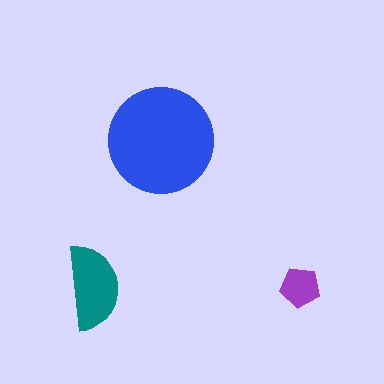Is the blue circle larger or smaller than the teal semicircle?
Larger.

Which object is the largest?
The blue circle.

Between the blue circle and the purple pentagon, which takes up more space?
The blue circle.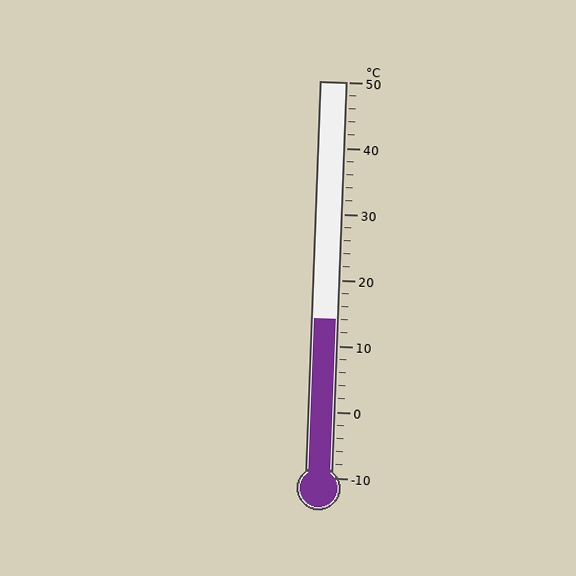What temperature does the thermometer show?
The thermometer shows approximately 14°C.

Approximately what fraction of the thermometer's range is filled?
The thermometer is filled to approximately 40% of its range.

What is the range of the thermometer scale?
The thermometer scale ranges from -10°C to 50°C.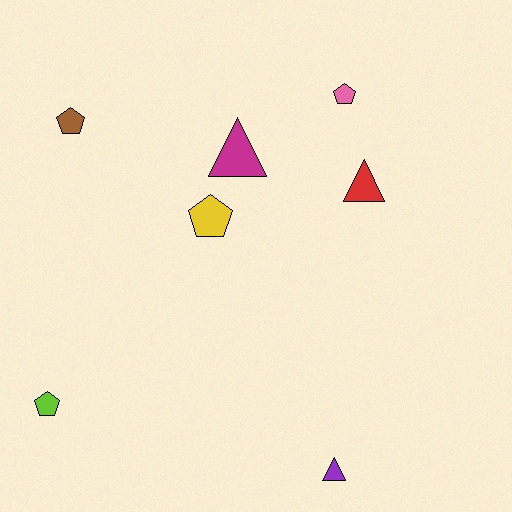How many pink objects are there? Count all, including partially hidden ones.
There is 1 pink object.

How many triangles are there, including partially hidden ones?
There are 3 triangles.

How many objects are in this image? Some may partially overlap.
There are 7 objects.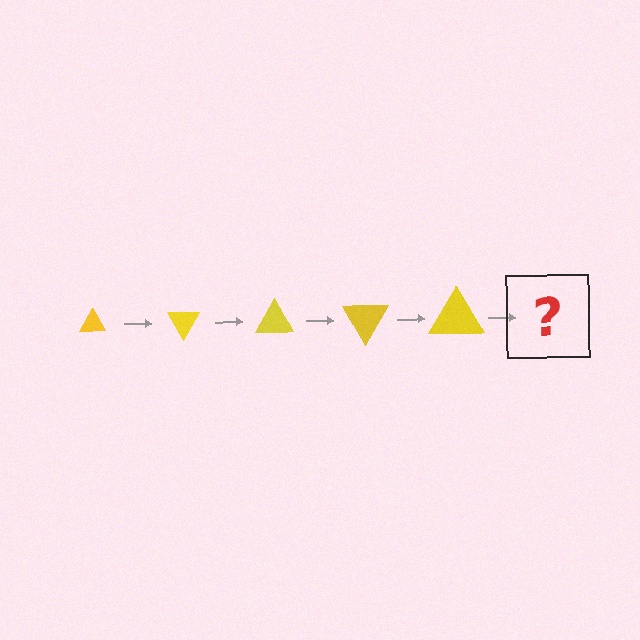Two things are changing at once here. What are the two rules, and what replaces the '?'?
The two rules are that the triangle grows larger each step and it rotates 60 degrees each step. The '?' should be a triangle, larger than the previous one and rotated 300 degrees from the start.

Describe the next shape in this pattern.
It should be a triangle, larger than the previous one and rotated 300 degrees from the start.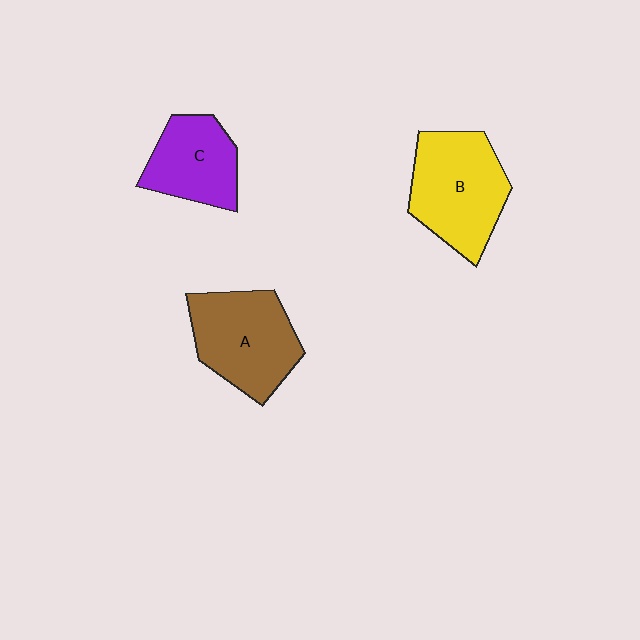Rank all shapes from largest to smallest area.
From largest to smallest: B (yellow), A (brown), C (purple).